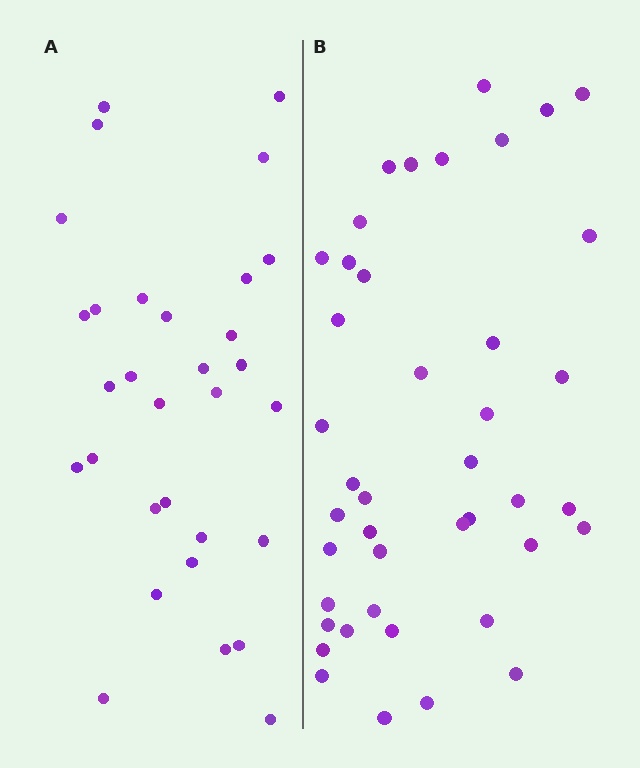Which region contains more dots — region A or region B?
Region B (the right region) has more dots.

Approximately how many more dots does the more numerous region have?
Region B has roughly 12 or so more dots than region A.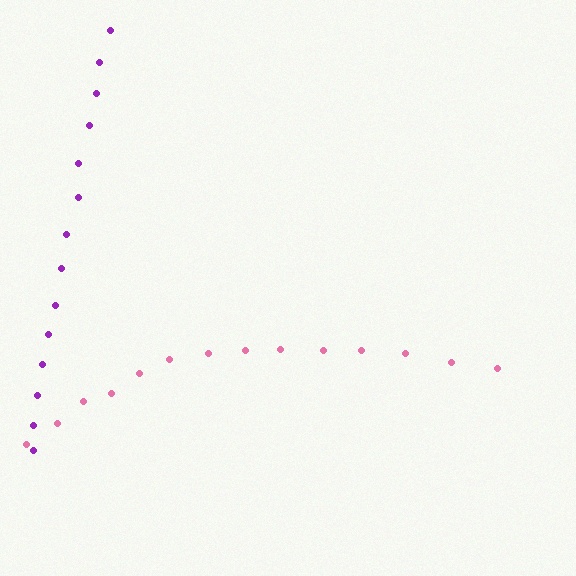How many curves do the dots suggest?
There are 2 distinct paths.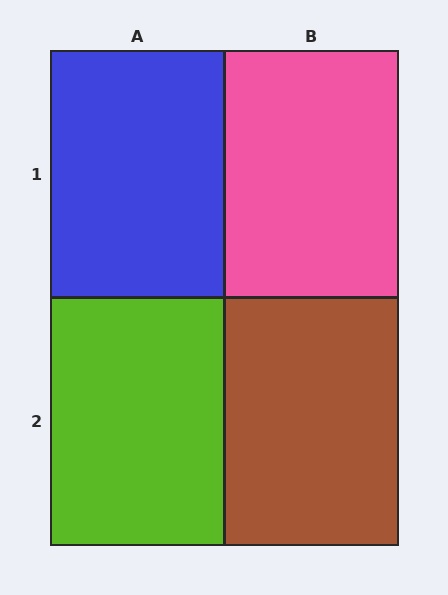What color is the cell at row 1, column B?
Pink.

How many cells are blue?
1 cell is blue.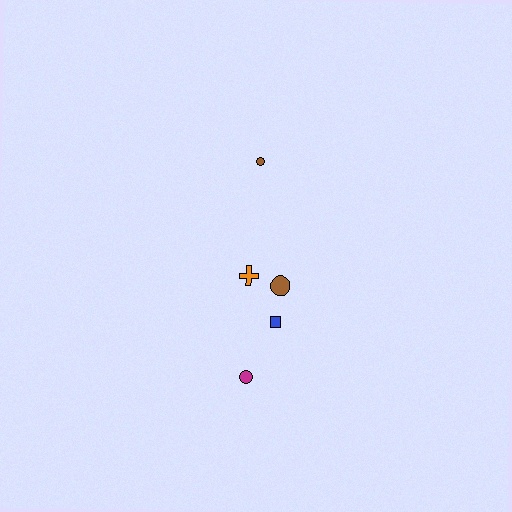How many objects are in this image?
There are 5 objects.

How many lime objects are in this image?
There are no lime objects.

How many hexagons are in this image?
There are no hexagons.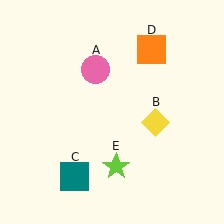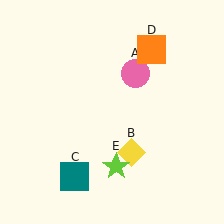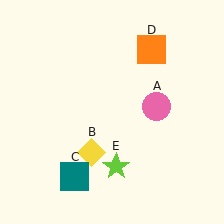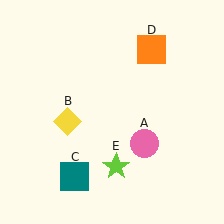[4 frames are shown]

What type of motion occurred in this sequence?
The pink circle (object A), yellow diamond (object B) rotated clockwise around the center of the scene.